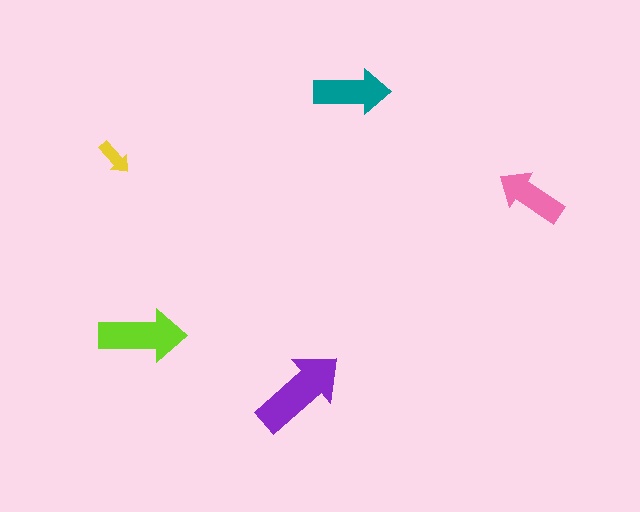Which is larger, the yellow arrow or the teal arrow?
The teal one.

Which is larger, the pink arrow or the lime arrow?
The lime one.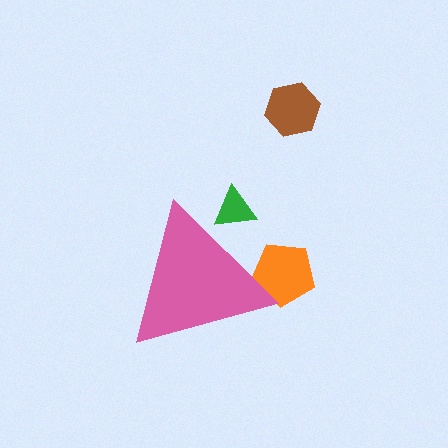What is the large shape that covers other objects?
A pink triangle.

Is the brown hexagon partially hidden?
No, the brown hexagon is fully visible.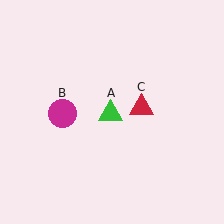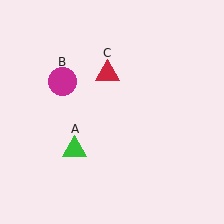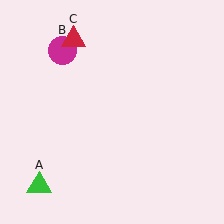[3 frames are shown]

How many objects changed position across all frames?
3 objects changed position: green triangle (object A), magenta circle (object B), red triangle (object C).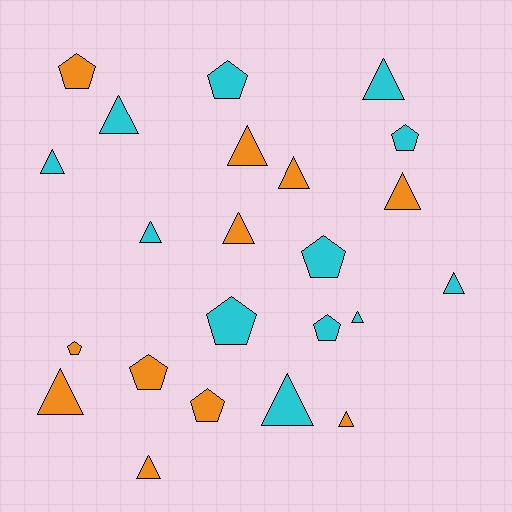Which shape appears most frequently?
Triangle, with 14 objects.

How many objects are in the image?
There are 23 objects.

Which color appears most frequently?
Cyan, with 12 objects.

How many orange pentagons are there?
There are 4 orange pentagons.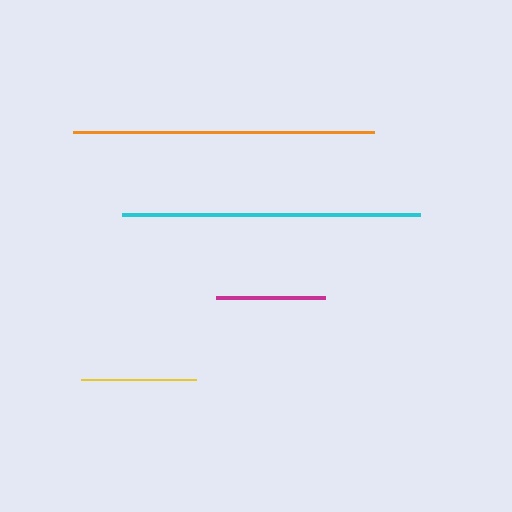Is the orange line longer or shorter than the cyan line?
The orange line is longer than the cyan line.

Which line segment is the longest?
The orange line is the longest at approximately 301 pixels.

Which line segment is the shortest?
The magenta line is the shortest at approximately 109 pixels.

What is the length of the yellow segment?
The yellow segment is approximately 115 pixels long.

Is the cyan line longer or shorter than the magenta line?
The cyan line is longer than the magenta line.